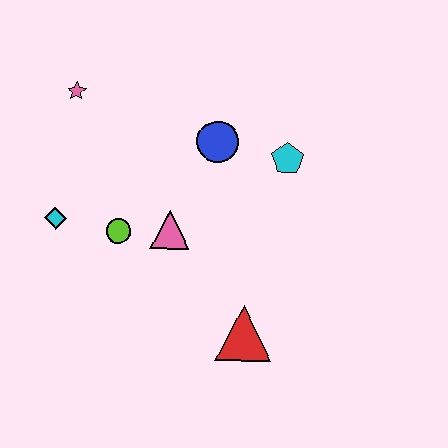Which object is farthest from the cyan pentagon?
The cyan diamond is farthest from the cyan pentagon.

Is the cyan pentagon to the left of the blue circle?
No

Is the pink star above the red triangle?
Yes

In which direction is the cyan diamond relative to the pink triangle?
The cyan diamond is to the left of the pink triangle.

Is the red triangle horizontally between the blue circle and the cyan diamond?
No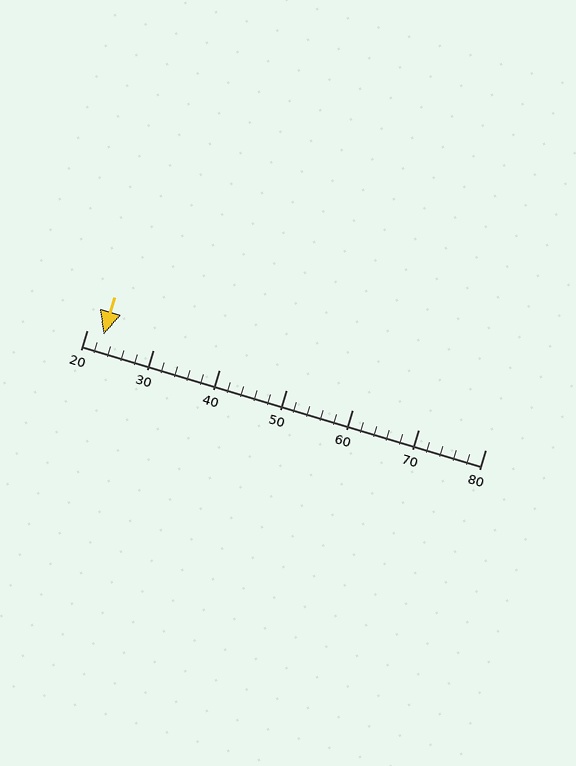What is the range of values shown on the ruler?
The ruler shows values from 20 to 80.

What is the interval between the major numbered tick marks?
The major tick marks are spaced 10 units apart.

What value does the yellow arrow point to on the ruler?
The yellow arrow points to approximately 22.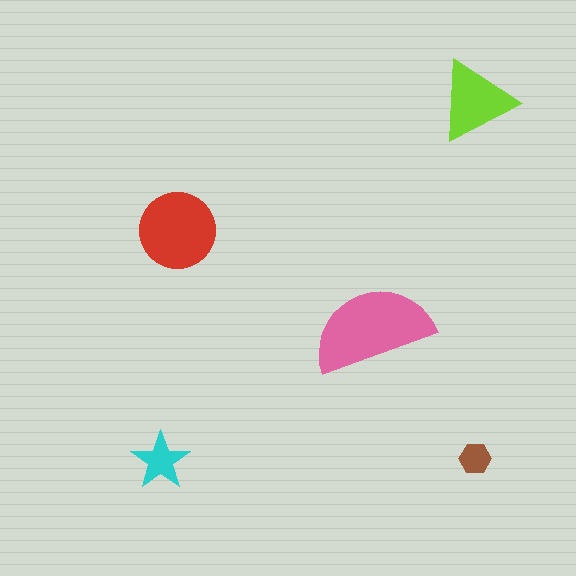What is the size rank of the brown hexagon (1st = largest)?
5th.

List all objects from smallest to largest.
The brown hexagon, the cyan star, the lime triangle, the red circle, the pink semicircle.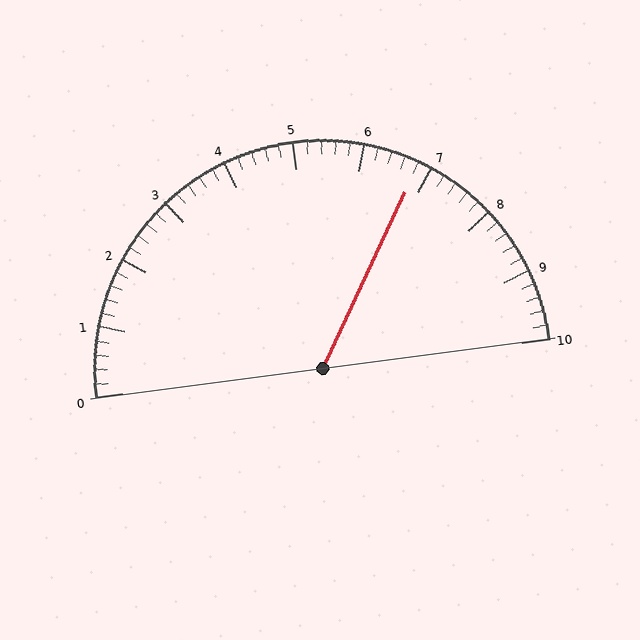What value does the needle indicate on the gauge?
The needle indicates approximately 6.8.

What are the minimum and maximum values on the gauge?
The gauge ranges from 0 to 10.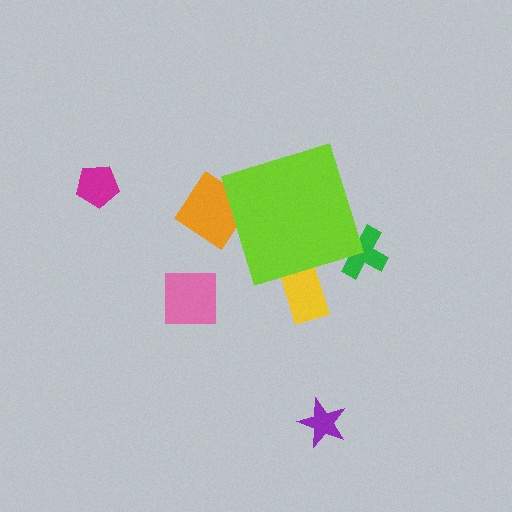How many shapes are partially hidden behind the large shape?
3 shapes are partially hidden.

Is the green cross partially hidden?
Yes, the green cross is partially hidden behind the lime diamond.